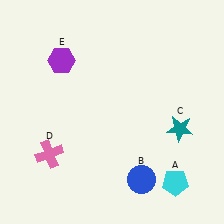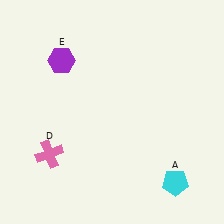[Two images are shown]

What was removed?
The blue circle (B), the teal star (C) were removed in Image 2.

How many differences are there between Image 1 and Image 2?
There are 2 differences between the two images.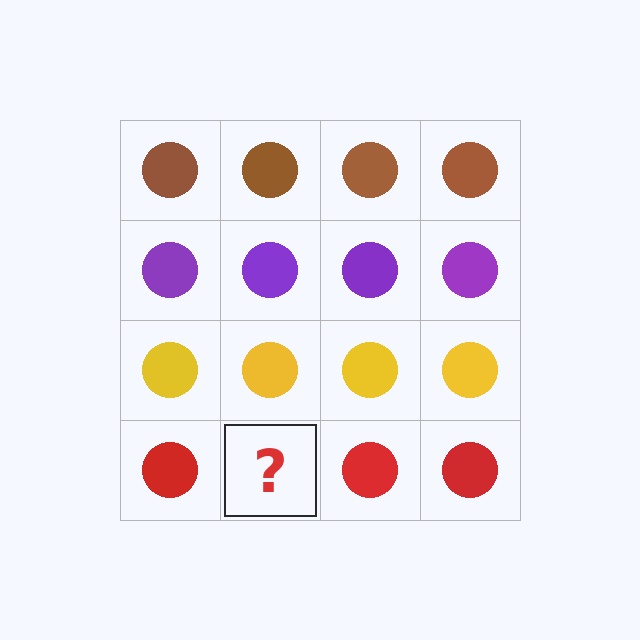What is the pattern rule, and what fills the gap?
The rule is that each row has a consistent color. The gap should be filled with a red circle.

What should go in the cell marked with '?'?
The missing cell should contain a red circle.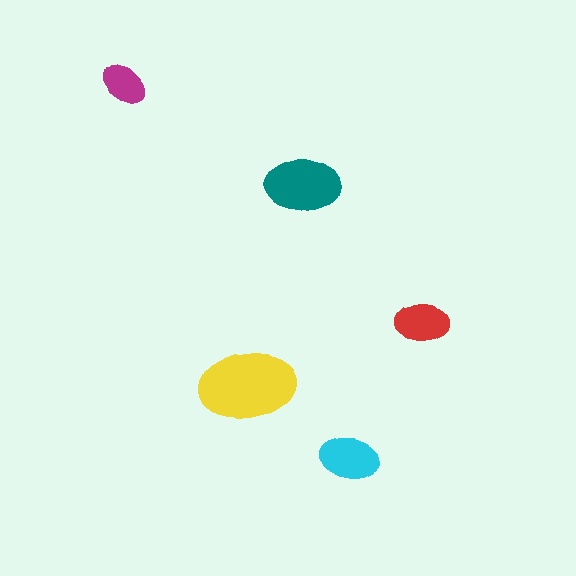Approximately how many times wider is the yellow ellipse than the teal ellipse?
About 1.5 times wider.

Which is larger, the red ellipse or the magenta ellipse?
The red one.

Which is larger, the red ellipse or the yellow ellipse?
The yellow one.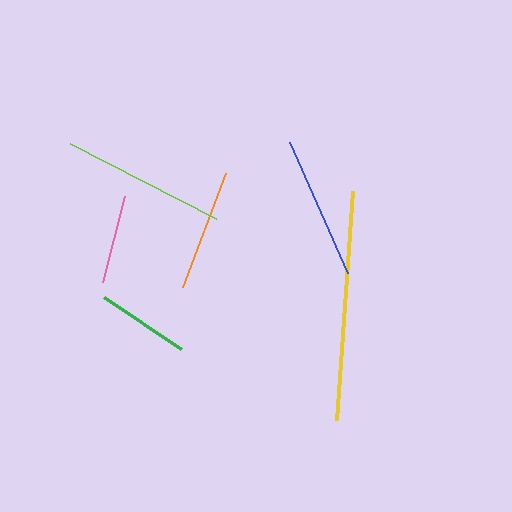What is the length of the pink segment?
The pink segment is approximately 89 pixels long.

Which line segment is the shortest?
The pink line is the shortest at approximately 89 pixels.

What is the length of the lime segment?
The lime segment is approximately 164 pixels long.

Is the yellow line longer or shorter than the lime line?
The yellow line is longer than the lime line.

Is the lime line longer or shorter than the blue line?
The lime line is longer than the blue line.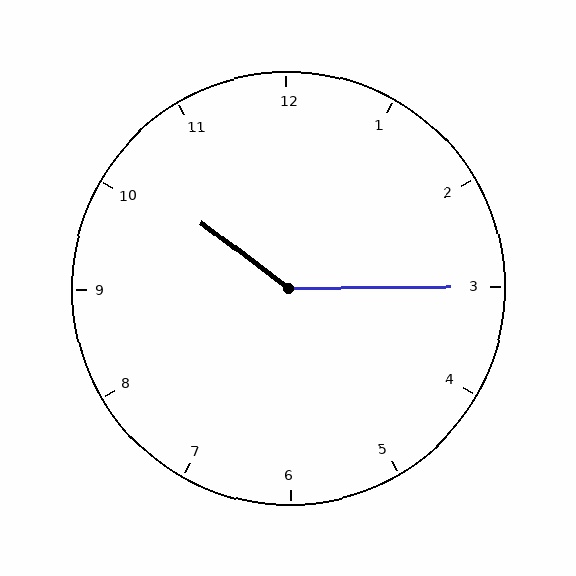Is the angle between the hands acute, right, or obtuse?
It is obtuse.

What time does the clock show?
10:15.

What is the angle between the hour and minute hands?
Approximately 142 degrees.